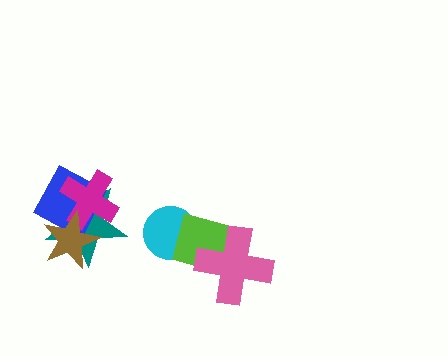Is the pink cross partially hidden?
No, no other shape covers it.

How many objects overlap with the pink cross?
1 object overlaps with the pink cross.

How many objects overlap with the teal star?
3 objects overlap with the teal star.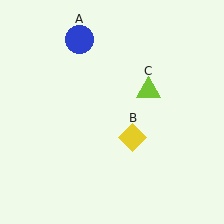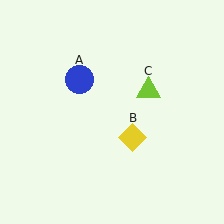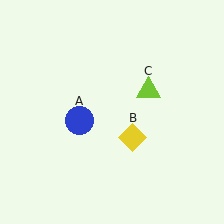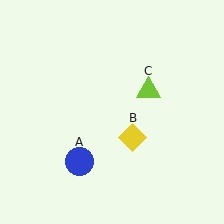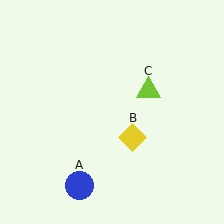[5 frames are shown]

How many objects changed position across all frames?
1 object changed position: blue circle (object A).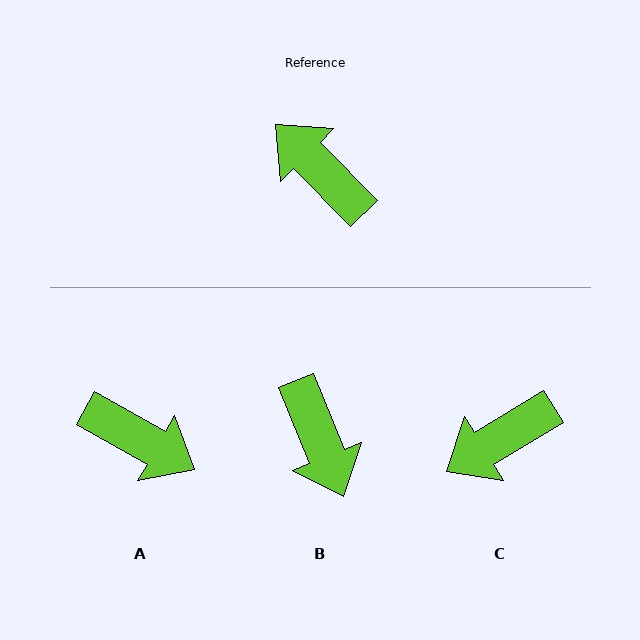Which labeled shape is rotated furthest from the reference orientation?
A, about 164 degrees away.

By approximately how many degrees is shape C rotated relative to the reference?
Approximately 76 degrees counter-clockwise.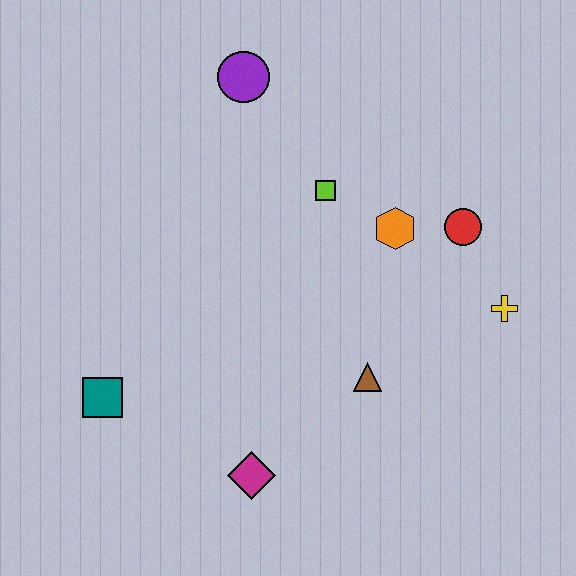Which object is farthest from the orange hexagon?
The teal square is farthest from the orange hexagon.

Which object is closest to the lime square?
The orange hexagon is closest to the lime square.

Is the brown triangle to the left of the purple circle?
No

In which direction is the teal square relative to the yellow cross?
The teal square is to the left of the yellow cross.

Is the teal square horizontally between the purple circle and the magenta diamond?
No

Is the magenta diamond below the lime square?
Yes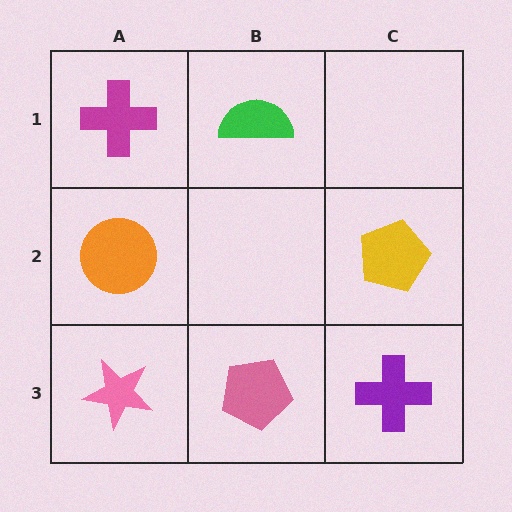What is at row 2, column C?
A yellow pentagon.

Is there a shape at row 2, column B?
No, that cell is empty.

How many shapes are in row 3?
3 shapes.